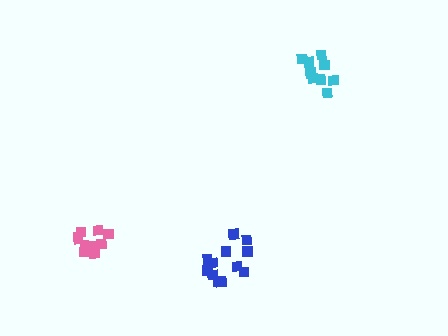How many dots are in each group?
Group 1: 9 dots, Group 2: 12 dots, Group 3: 11 dots (32 total).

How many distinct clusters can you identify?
There are 3 distinct clusters.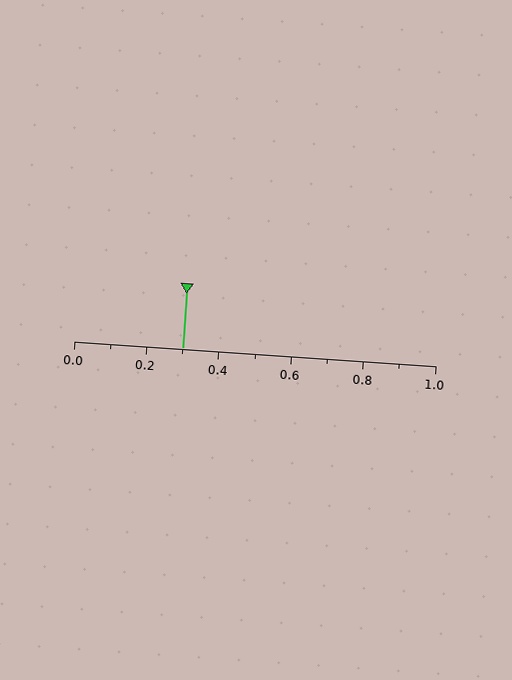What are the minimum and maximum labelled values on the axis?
The axis runs from 0.0 to 1.0.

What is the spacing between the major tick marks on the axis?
The major ticks are spaced 0.2 apart.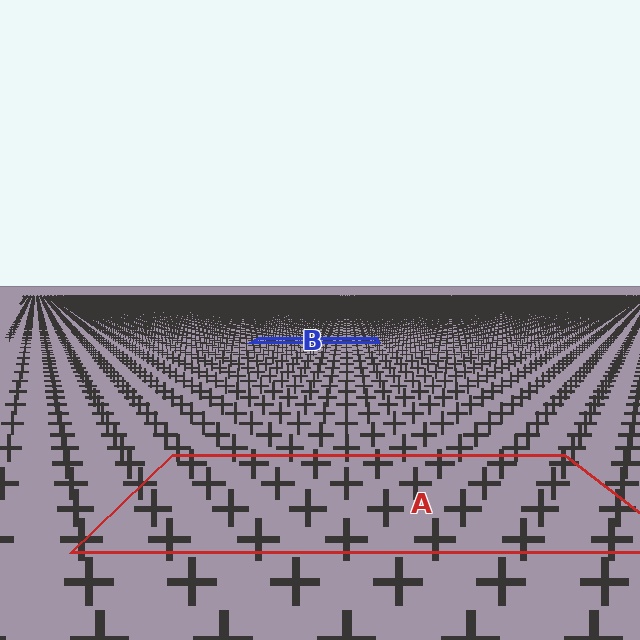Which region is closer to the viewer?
Region A is closer. The texture elements there are larger and more spread out.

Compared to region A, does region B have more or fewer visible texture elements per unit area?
Region B has more texture elements per unit area — they are packed more densely because it is farther away.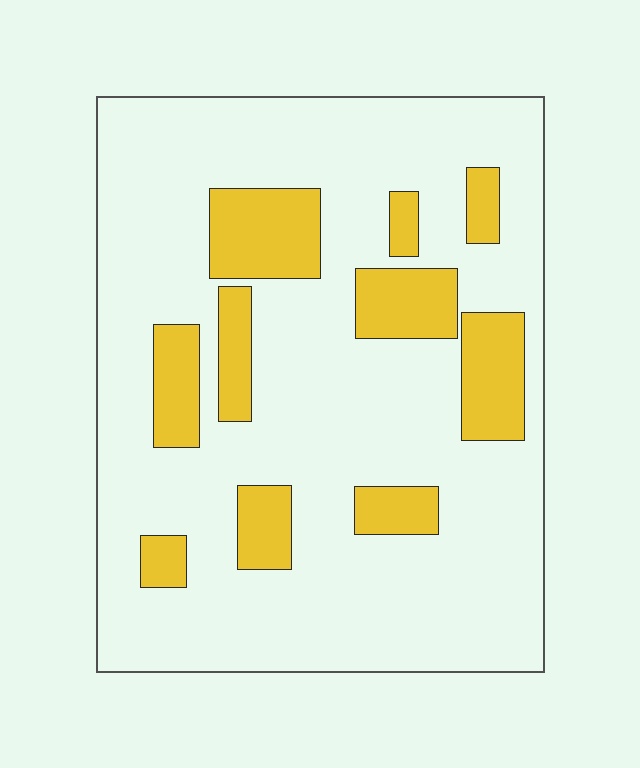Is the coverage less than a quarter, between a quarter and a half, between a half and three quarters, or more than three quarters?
Less than a quarter.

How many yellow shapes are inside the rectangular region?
10.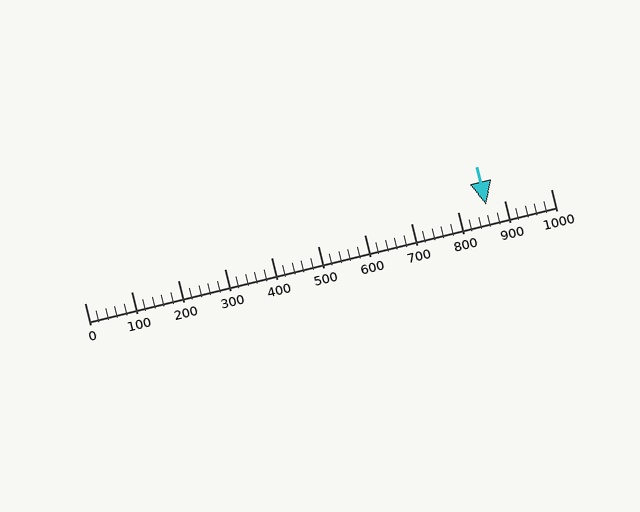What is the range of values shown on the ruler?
The ruler shows values from 0 to 1000.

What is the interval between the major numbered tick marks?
The major tick marks are spaced 100 units apart.